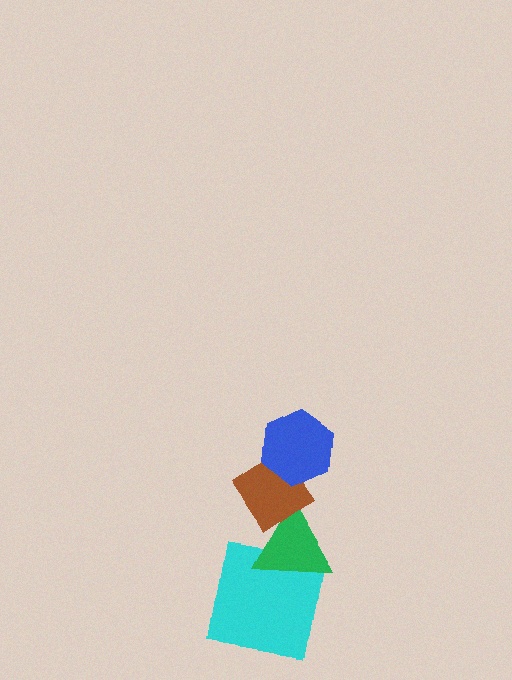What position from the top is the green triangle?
The green triangle is 3rd from the top.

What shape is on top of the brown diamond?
The blue hexagon is on top of the brown diamond.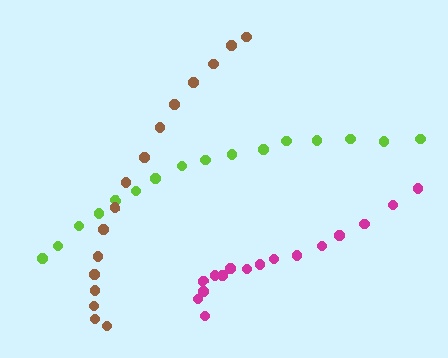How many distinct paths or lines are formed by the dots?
There are 3 distinct paths.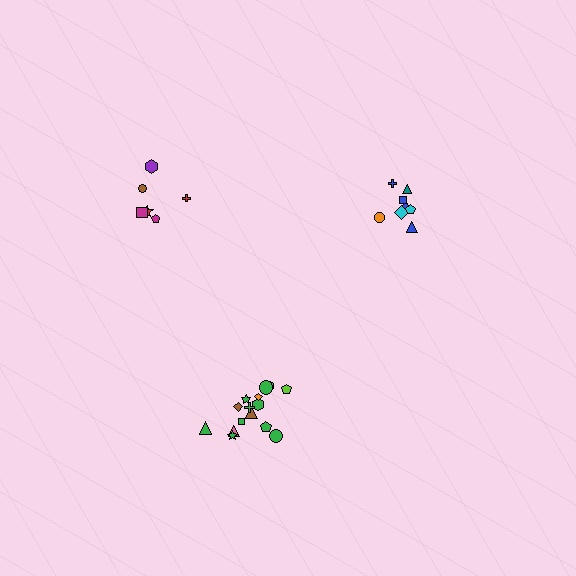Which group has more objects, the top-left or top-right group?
The top-right group.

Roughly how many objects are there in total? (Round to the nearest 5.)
Roughly 30 objects in total.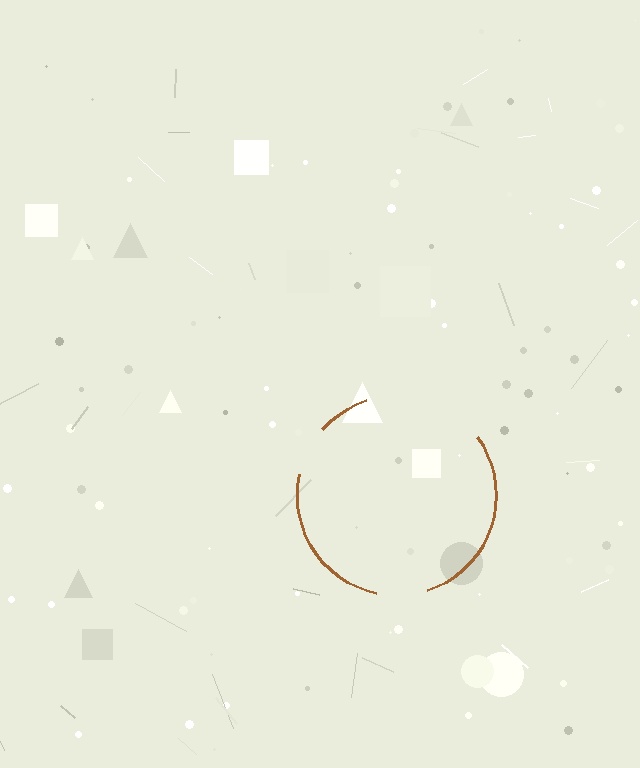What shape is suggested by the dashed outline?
The dashed outline suggests a circle.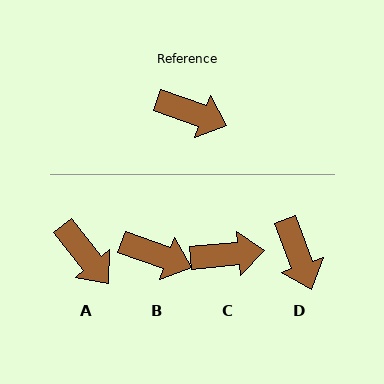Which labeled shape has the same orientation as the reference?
B.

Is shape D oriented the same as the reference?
No, it is off by about 49 degrees.